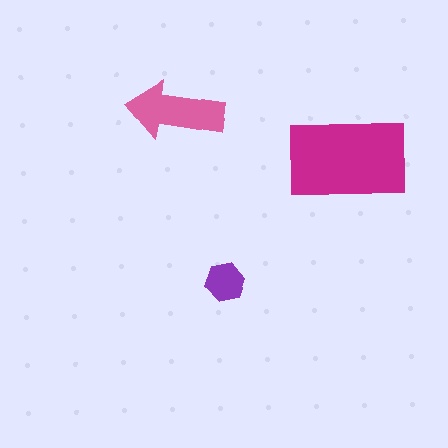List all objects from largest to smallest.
The magenta rectangle, the pink arrow, the purple hexagon.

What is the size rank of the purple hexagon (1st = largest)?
3rd.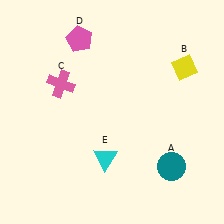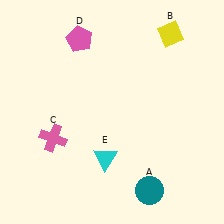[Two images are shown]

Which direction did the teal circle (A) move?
The teal circle (A) moved down.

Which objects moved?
The objects that moved are: the teal circle (A), the yellow diamond (B), the pink cross (C).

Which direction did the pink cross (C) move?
The pink cross (C) moved down.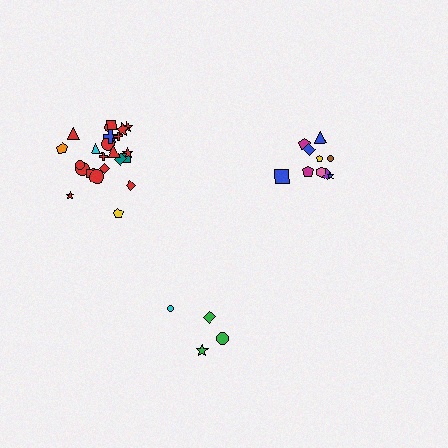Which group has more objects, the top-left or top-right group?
The top-left group.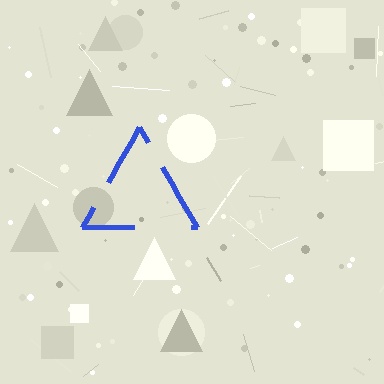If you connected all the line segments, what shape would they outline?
They would outline a triangle.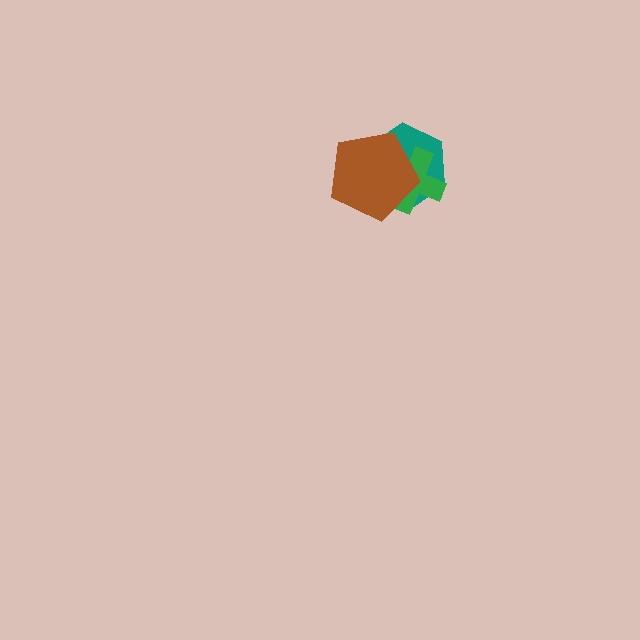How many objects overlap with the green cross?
2 objects overlap with the green cross.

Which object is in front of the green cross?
The brown pentagon is in front of the green cross.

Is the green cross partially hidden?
Yes, it is partially covered by another shape.